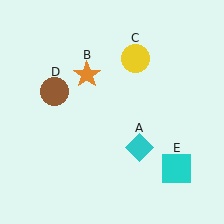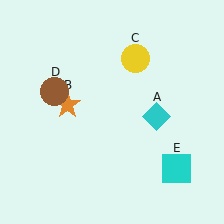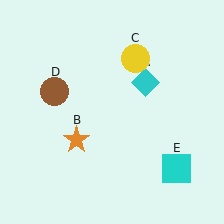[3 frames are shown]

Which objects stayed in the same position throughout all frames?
Yellow circle (object C) and brown circle (object D) and cyan square (object E) remained stationary.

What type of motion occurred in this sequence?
The cyan diamond (object A), orange star (object B) rotated counterclockwise around the center of the scene.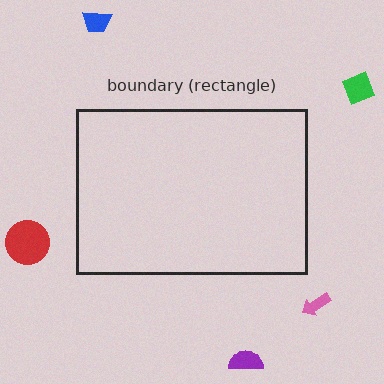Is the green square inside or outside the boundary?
Outside.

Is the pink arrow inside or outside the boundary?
Outside.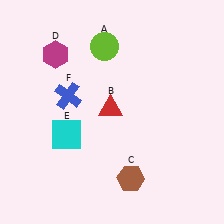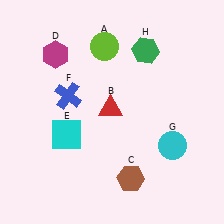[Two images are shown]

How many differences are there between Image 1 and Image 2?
There are 2 differences between the two images.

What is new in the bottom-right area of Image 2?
A cyan circle (G) was added in the bottom-right area of Image 2.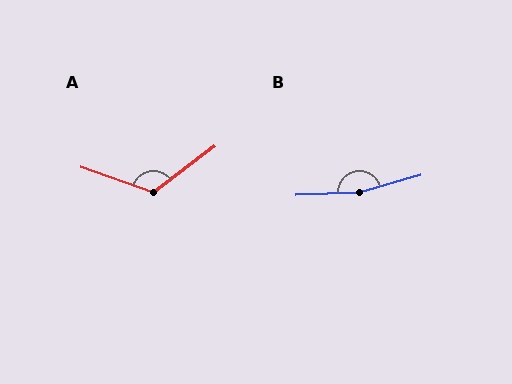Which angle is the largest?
B, at approximately 166 degrees.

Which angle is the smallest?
A, at approximately 123 degrees.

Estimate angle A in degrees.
Approximately 123 degrees.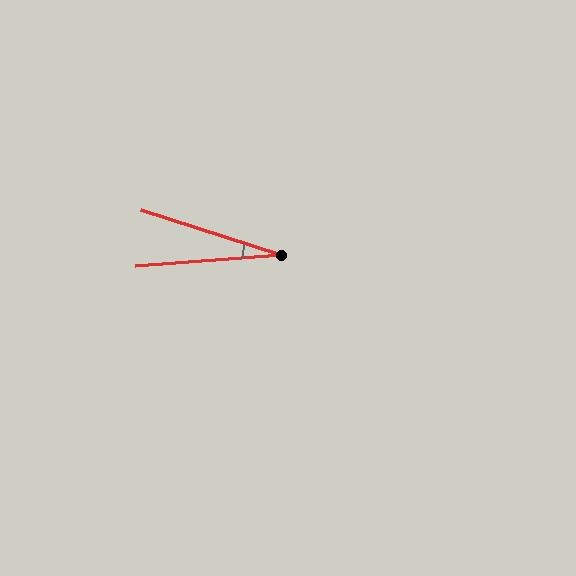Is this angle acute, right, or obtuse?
It is acute.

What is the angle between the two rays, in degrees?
Approximately 22 degrees.